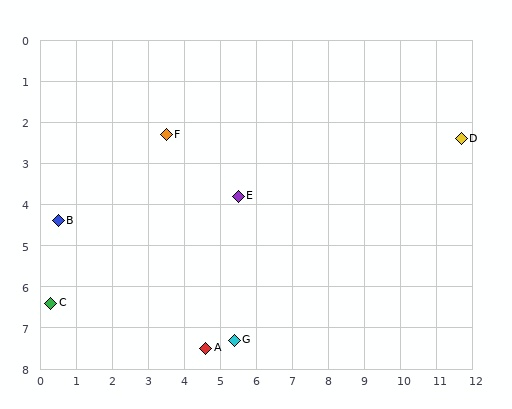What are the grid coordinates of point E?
Point E is at approximately (5.5, 3.8).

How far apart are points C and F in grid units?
Points C and F are about 5.2 grid units apart.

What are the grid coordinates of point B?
Point B is at approximately (0.5, 4.4).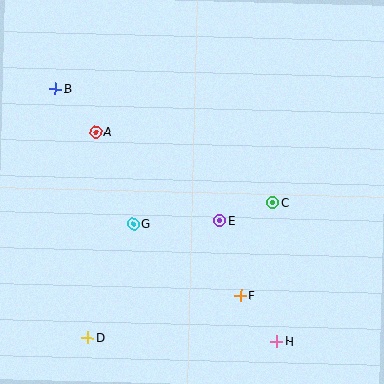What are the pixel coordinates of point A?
Point A is at (96, 132).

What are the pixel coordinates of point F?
Point F is at (241, 296).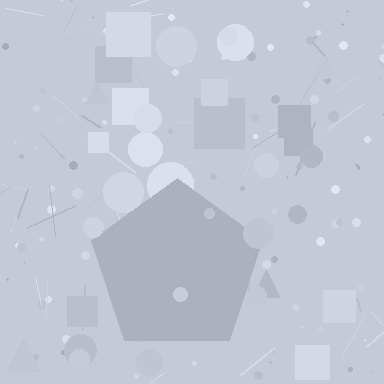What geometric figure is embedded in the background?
A pentagon is embedded in the background.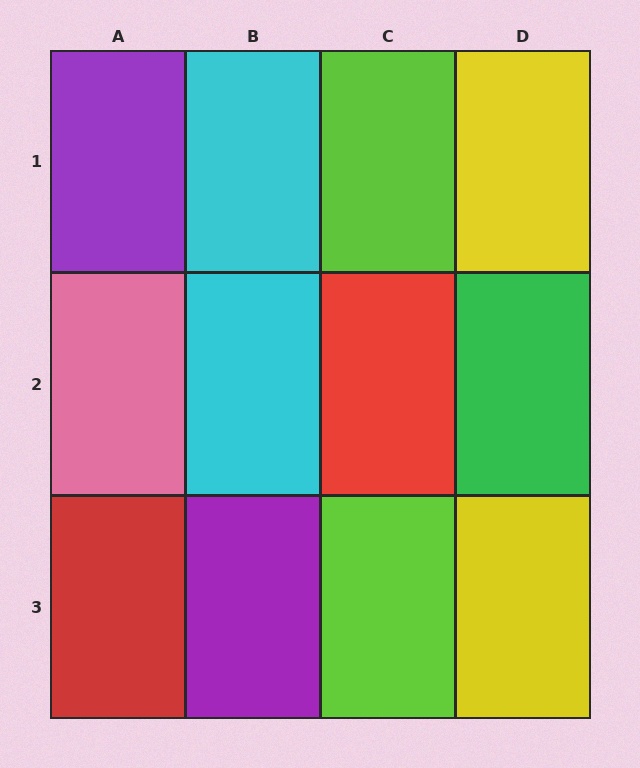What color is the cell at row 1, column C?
Lime.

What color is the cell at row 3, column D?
Yellow.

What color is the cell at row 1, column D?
Yellow.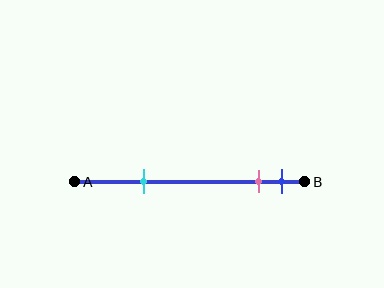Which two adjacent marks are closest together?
The pink and blue marks are the closest adjacent pair.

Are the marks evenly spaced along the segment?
No, the marks are not evenly spaced.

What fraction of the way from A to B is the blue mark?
The blue mark is approximately 90% (0.9) of the way from A to B.